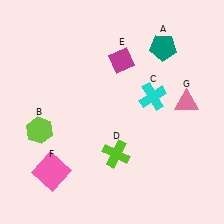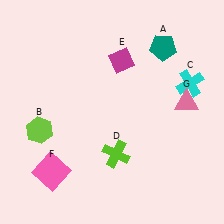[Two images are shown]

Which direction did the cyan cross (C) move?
The cyan cross (C) moved right.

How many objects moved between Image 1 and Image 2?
1 object moved between the two images.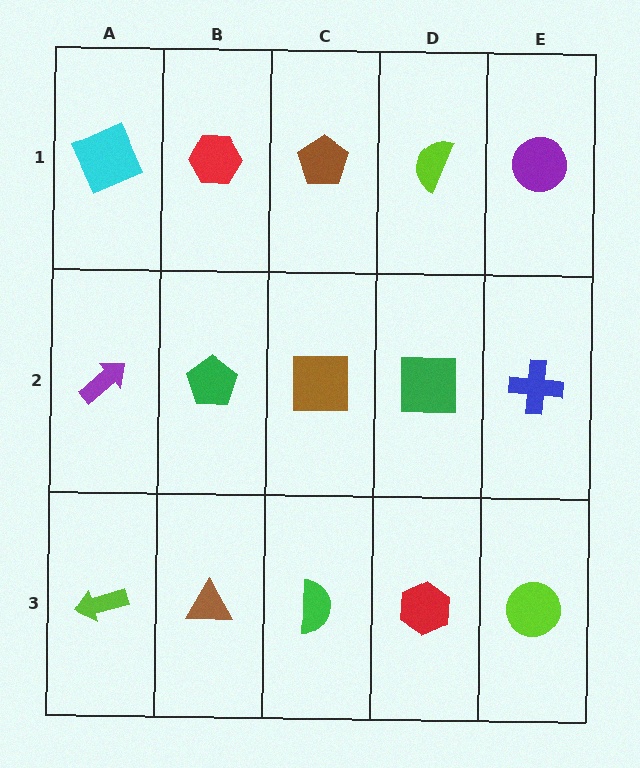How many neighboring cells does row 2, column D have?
4.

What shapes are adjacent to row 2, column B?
A red hexagon (row 1, column B), a brown triangle (row 3, column B), a purple arrow (row 2, column A), a brown square (row 2, column C).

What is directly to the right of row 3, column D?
A lime circle.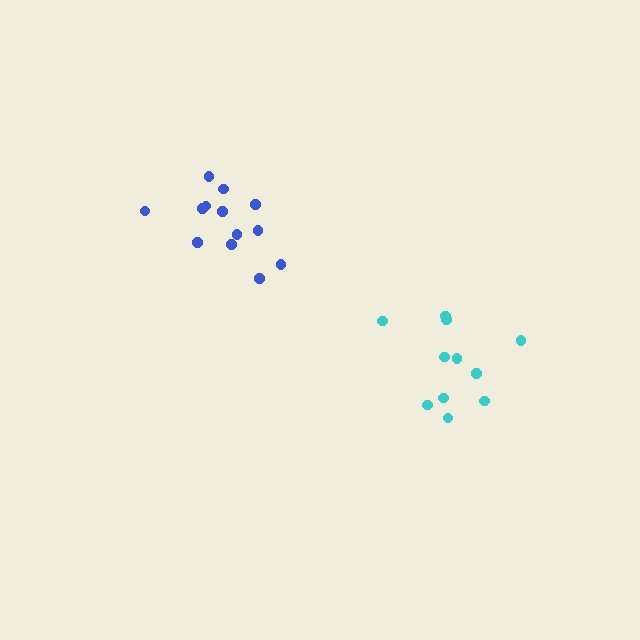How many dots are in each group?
Group 1: 13 dots, Group 2: 11 dots (24 total).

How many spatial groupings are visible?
There are 2 spatial groupings.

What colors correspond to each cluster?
The clusters are colored: blue, cyan.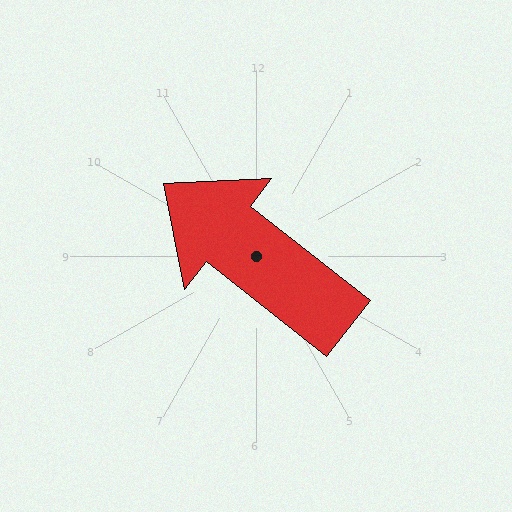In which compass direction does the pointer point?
Northwest.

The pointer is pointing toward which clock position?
Roughly 10 o'clock.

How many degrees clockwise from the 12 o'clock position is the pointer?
Approximately 308 degrees.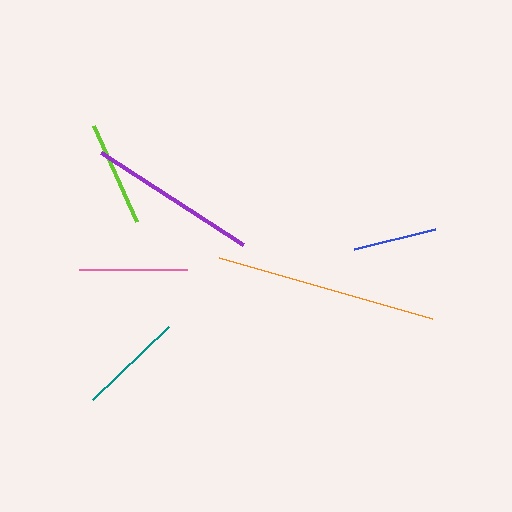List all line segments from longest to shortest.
From longest to shortest: orange, purple, pink, teal, lime, blue.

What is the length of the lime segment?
The lime segment is approximately 105 pixels long.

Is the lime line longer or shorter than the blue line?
The lime line is longer than the blue line.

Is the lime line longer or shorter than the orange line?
The orange line is longer than the lime line.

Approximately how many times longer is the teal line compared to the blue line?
The teal line is approximately 1.3 times the length of the blue line.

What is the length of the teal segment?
The teal segment is approximately 106 pixels long.